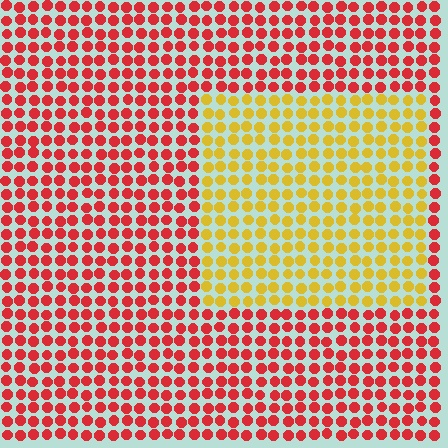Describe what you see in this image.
The image is filled with small red elements in a uniform arrangement. A rectangle-shaped region is visible where the elements are tinted to a slightly different hue, forming a subtle color boundary.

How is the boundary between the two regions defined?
The boundary is defined purely by a slight shift in hue (about 54 degrees). Spacing, size, and orientation are identical on both sides.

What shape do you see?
I see a rectangle.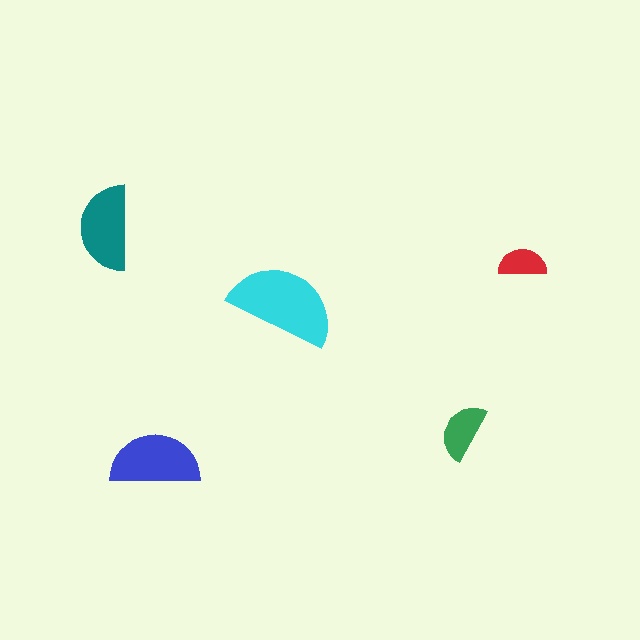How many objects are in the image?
There are 5 objects in the image.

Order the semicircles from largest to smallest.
the cyan one, the blue one, the teal one, the green one, the red one.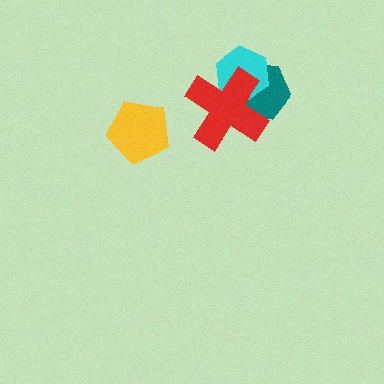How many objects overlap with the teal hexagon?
2 objects overlap with the teal hexagon.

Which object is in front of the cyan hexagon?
The red cross is in front of the cyan hexagon.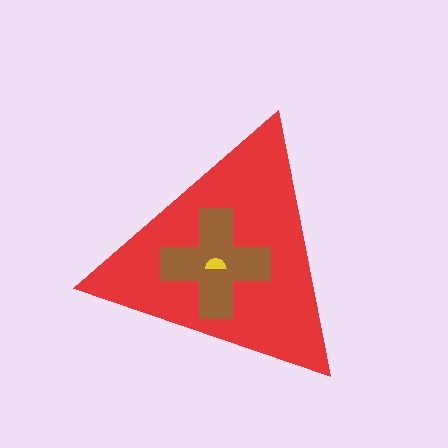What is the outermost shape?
The red triangle.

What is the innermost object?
The yellow semicircle.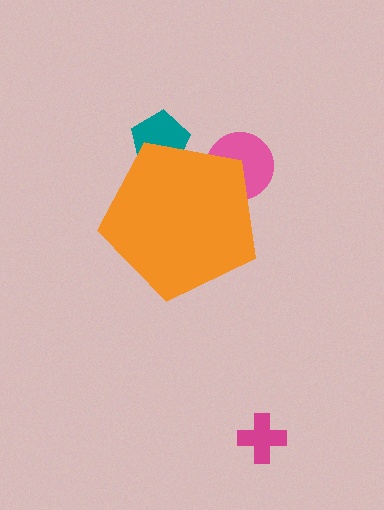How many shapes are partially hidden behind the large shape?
2 shapes are partially hidden.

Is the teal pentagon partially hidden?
Yes, the teal pentagon is partially hidden behind the orange pentagon.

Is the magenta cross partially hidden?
No, the magenta cross is fully visible.